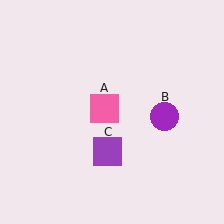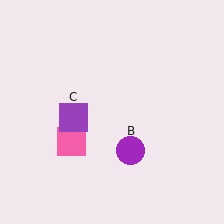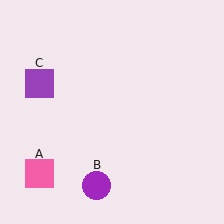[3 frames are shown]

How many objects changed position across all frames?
3 objects changed position: pink square (object A), purple circle (object B), purple square (object C).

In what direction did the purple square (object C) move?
The purple square (object C) moved up and to the left.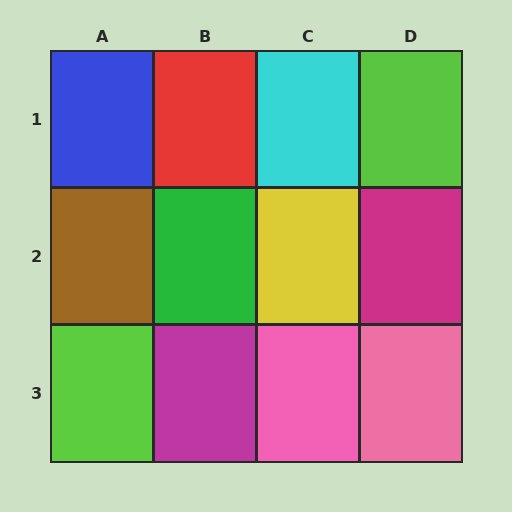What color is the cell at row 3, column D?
Pink.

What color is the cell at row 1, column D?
Lime.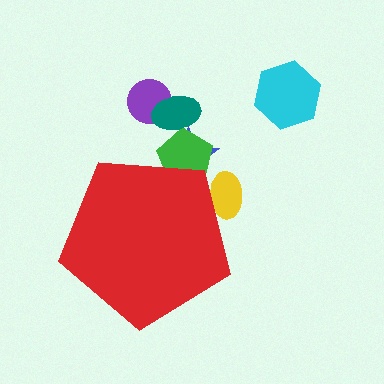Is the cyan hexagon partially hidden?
No, the cyan hexagon is fully visible.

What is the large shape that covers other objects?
A red pentagon.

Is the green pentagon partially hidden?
Yes, the green pentagon is partially hidden behind the red pentagon.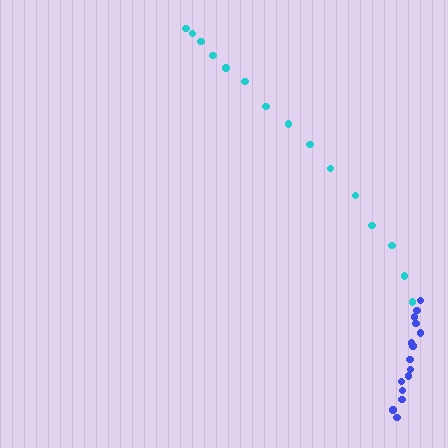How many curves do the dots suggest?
There are 2 distinct paths.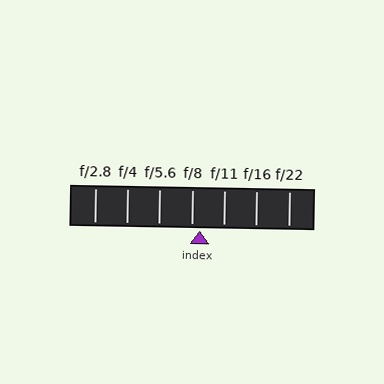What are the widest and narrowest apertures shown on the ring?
The widest aperture shown is f/2.8 and the narrowest is f/22.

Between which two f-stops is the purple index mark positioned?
The index mark is between f/8 and f/11.